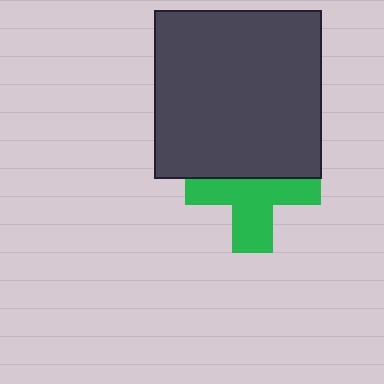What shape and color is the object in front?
The object in front is a dark gray square.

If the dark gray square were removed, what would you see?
You would see the complete green cross.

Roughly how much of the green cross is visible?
About half of it is visible (roughly 57%).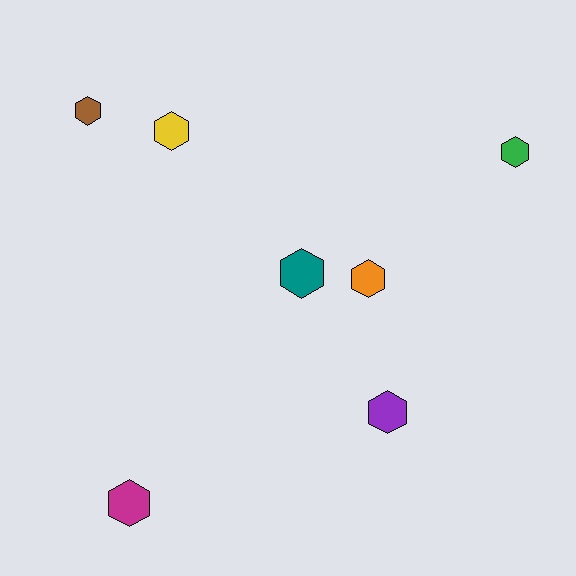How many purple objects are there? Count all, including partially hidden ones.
There is 1 purple object.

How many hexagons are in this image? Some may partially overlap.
There are 7 hexagons.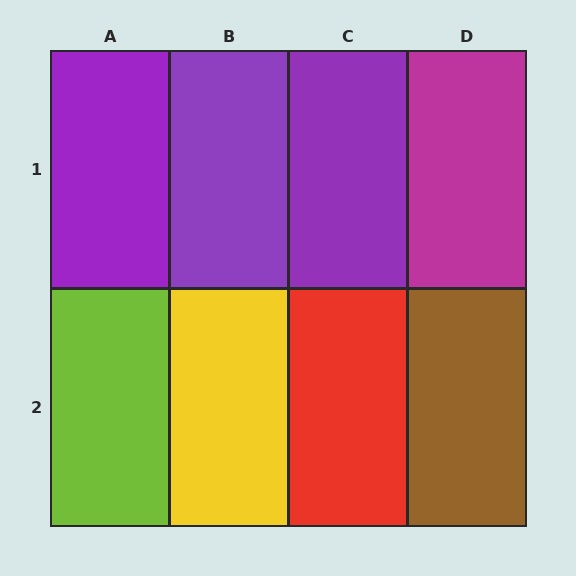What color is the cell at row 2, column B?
Yellow.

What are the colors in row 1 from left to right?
Purple, purple, purple, magenta.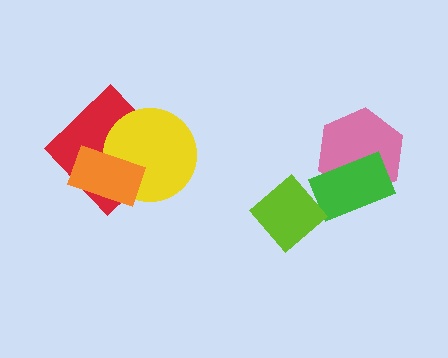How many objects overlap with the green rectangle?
1 object overlaps with the green rectangle.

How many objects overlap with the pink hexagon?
1 object overlaps with the pink hexagon.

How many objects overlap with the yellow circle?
2 objects overlap with the yellow circle.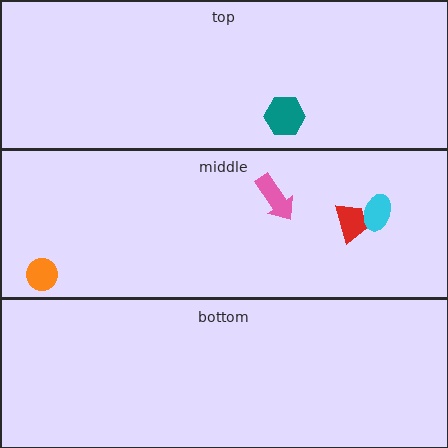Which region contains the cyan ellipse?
The middle region.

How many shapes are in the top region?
1.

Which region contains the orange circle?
The middle region.